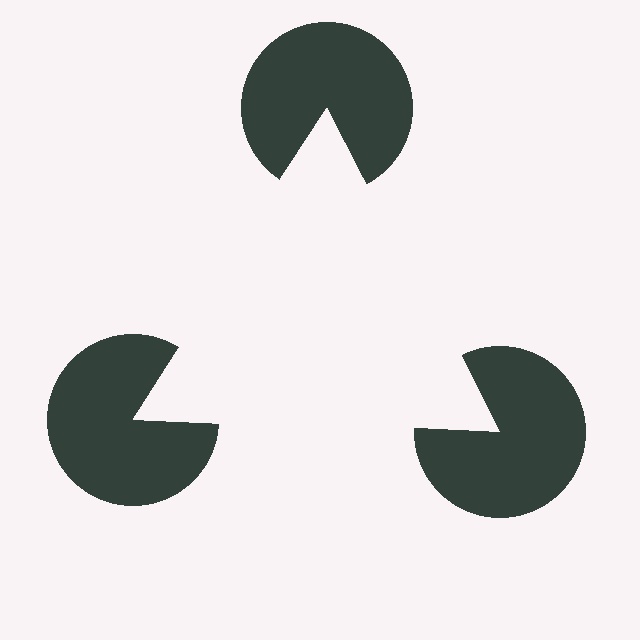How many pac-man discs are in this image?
There are 3 — one at each vertex of the illusory triangle.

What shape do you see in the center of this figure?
An illusory triangle — its edges are inferred from the aligned wedge cuts in the pac-man discs, not physically drawn.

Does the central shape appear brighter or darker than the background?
It typically appears slightly brighter than the background, even though no actual brightness change is drawn.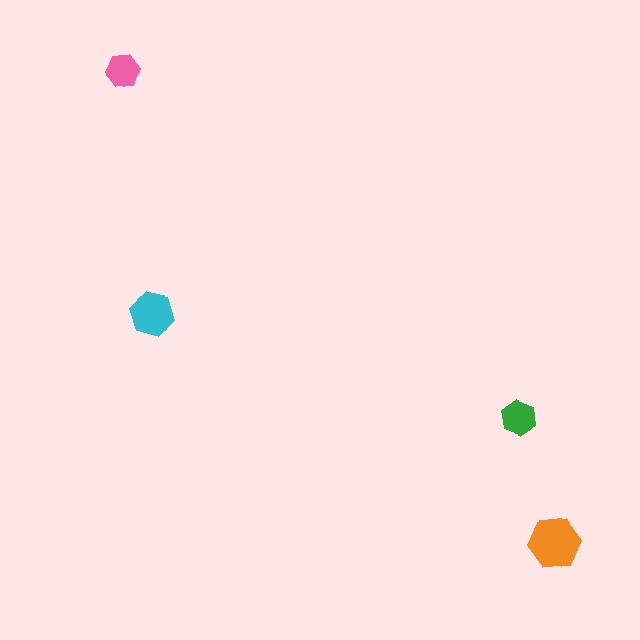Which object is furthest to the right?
The orange hexagon is rightmost.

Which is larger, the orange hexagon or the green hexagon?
The orange one.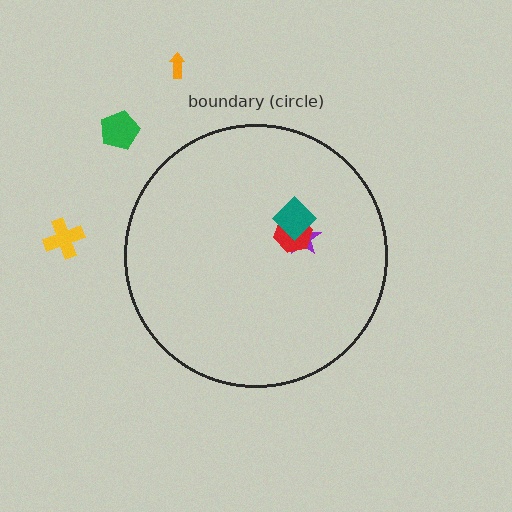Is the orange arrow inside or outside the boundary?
Outside.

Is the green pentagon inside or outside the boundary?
Outside.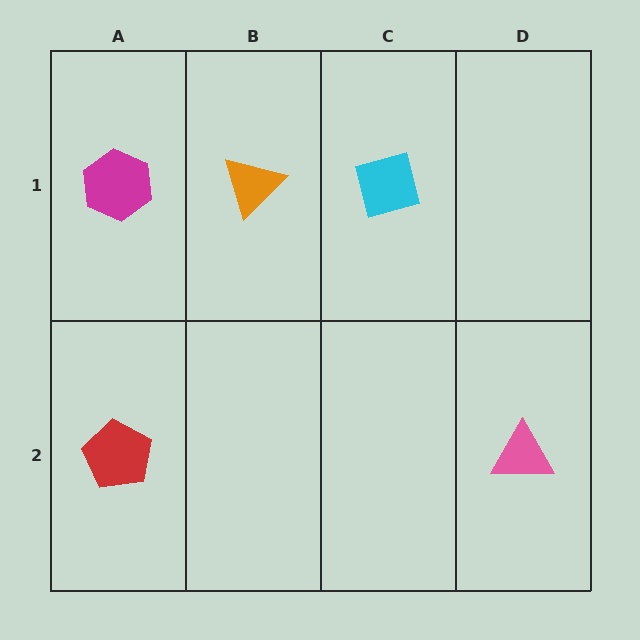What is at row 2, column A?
A red pentagon.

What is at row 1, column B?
An orange triangle.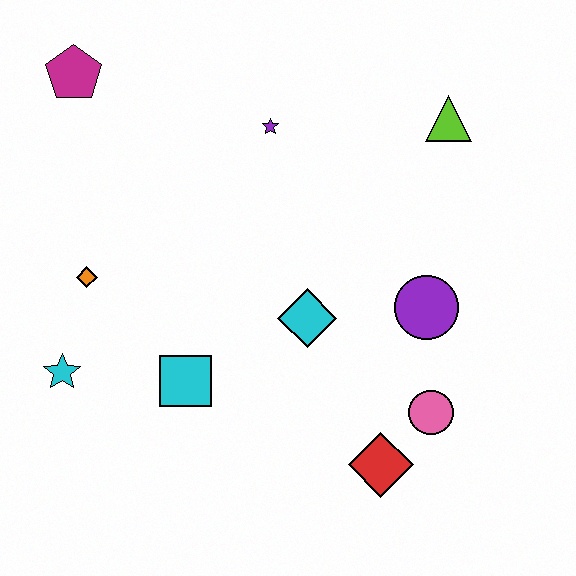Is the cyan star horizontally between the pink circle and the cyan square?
No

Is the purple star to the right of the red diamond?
No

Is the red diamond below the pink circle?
Yes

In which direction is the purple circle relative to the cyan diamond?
The purple circle is to the right of the cyan diamond.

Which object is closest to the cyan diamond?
The purple circle is closest to the cyan diamond.